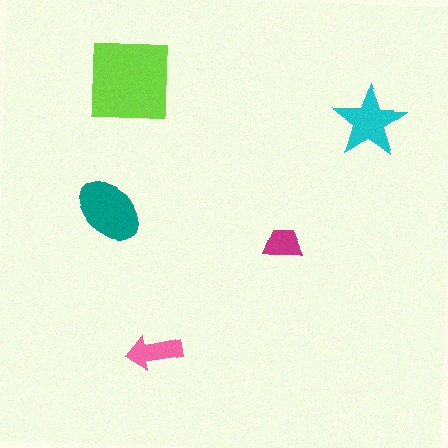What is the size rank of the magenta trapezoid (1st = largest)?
5th.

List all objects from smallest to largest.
The magenta trapezoid, the pink arrow, the cyan star, the teal ellipse, the lime square.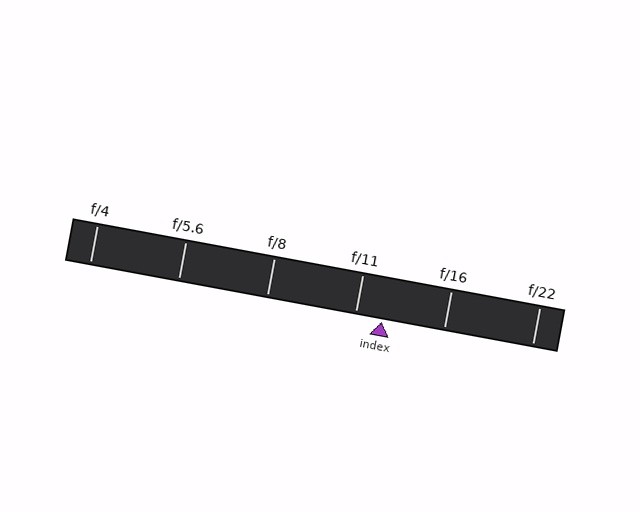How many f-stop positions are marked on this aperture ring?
There are 6 f-stop positions marked.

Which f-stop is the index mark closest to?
The index mark is closest to f/11.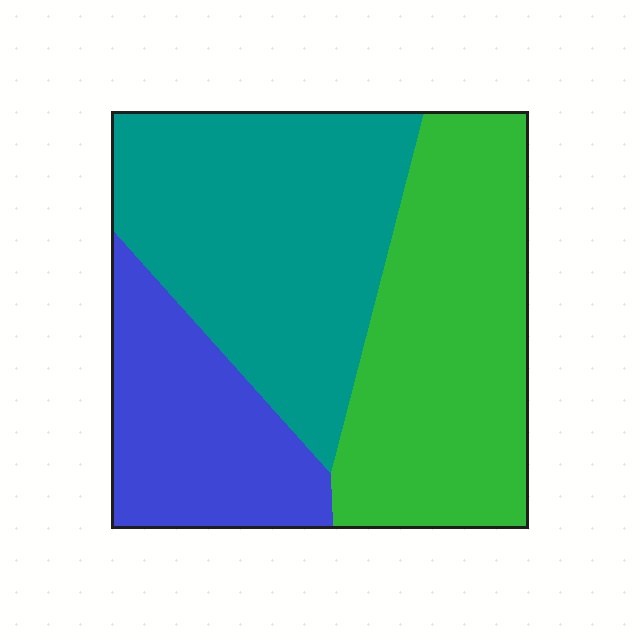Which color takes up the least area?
Blue, at roughly 20%.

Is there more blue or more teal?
Teal.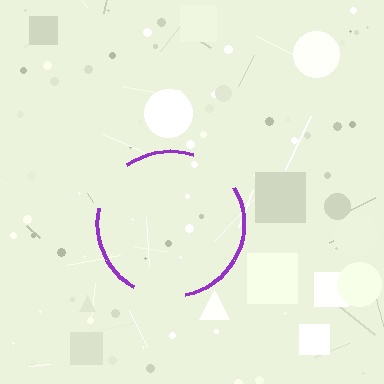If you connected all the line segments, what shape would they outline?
They would outline a circle.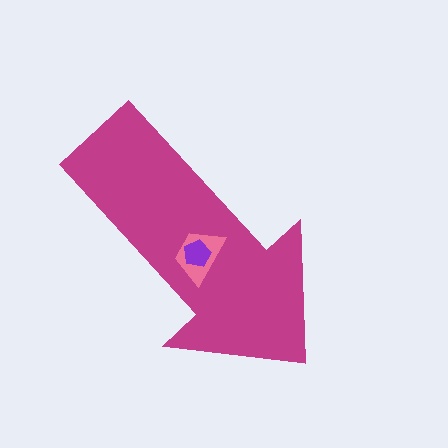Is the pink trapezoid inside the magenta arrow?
Yes.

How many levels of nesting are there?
3.